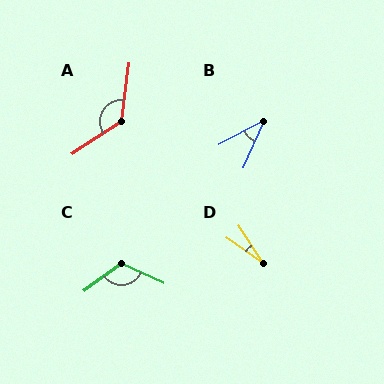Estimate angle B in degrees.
Approximately 38 degrees.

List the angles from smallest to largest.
D (22°), B (38°), C (119°), A (131°).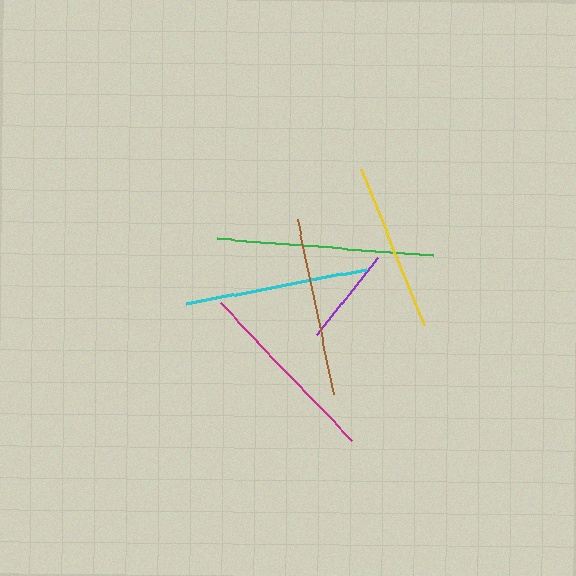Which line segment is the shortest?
The purple line is the shortest at approximately 98 pixels.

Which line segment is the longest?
The green line is the longest at approximately 217 pixels.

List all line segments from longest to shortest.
From longest to shortest: green, magenta, cyan, brown, yellow, purple.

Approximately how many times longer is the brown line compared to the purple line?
The brown line is approximately 1.8 times the length of the purple line.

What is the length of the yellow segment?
The yellow segment is approximately 168 pixels long.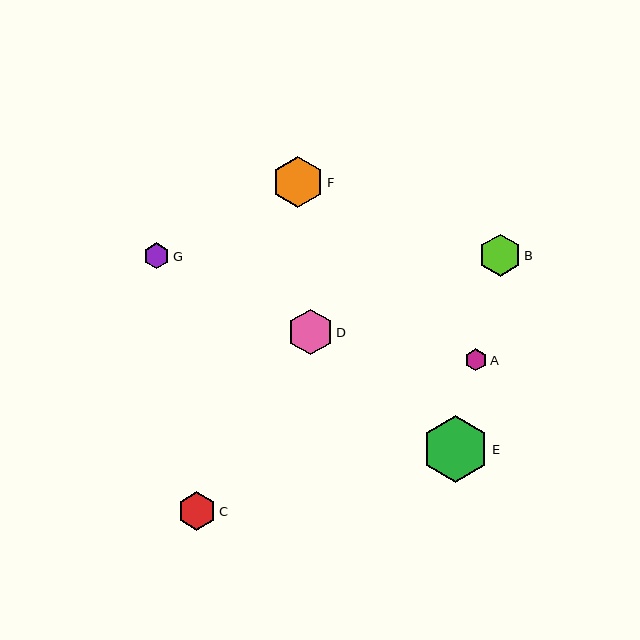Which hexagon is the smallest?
Hexagon A is the smallest with a size of approximately 22 pixels.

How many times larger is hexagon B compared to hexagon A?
Hexagon B is approximately 1.9 times the size of hexagon A.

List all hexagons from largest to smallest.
From largest to smallest: E, F, D, B, C, G, A.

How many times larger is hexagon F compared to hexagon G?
Hexagon F is approximately 2.0 times the size of hexagon G.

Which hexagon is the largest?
Hexagon E is the largest with a size of approximately 66 pixels.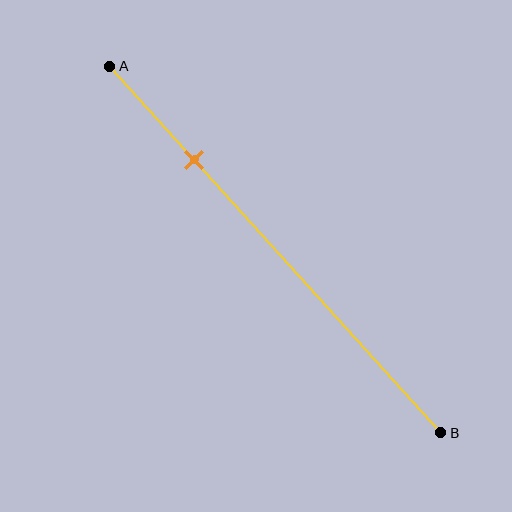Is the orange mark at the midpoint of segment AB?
No, the mark is at about 25% from A, not at the 50% midpoint.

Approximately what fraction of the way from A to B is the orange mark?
The orange mark is approximately 25% of the way from A to B.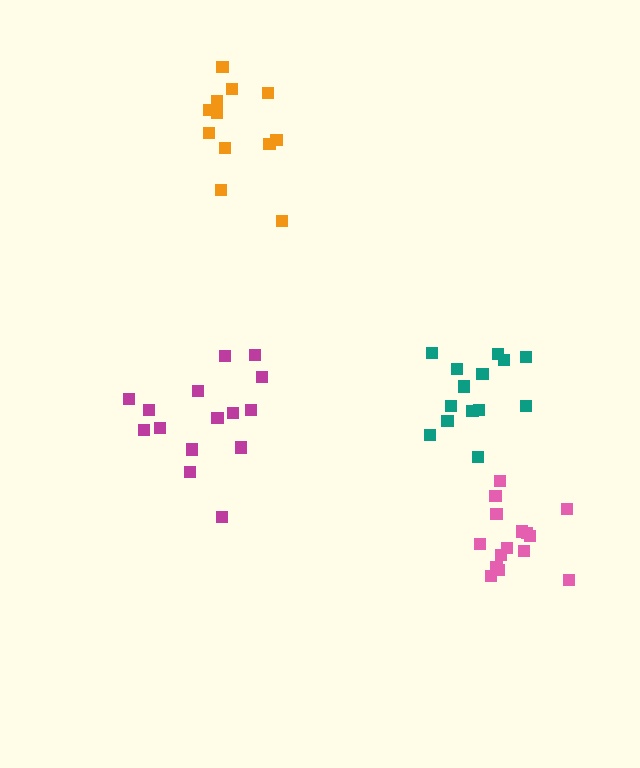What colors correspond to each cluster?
The clusters are colored: magenta, pink, teal, orange.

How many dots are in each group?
Group 1: 16 dots, Group 2: 15 dots, Group 3: 14 dots, Group 4: 12 dots (57 total).